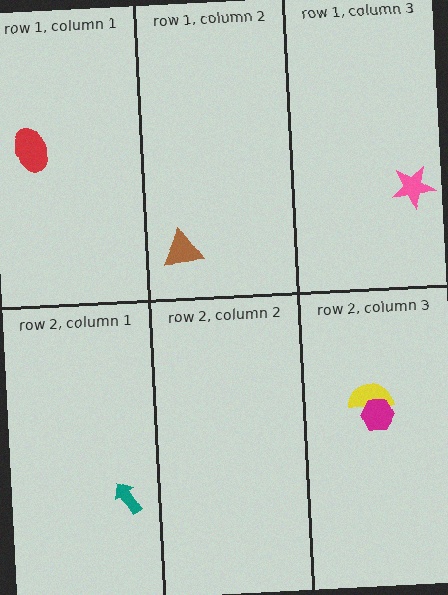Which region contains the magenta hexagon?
The row 2, column 3 region.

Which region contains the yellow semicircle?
The row 2, column 3 region.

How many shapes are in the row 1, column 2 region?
1.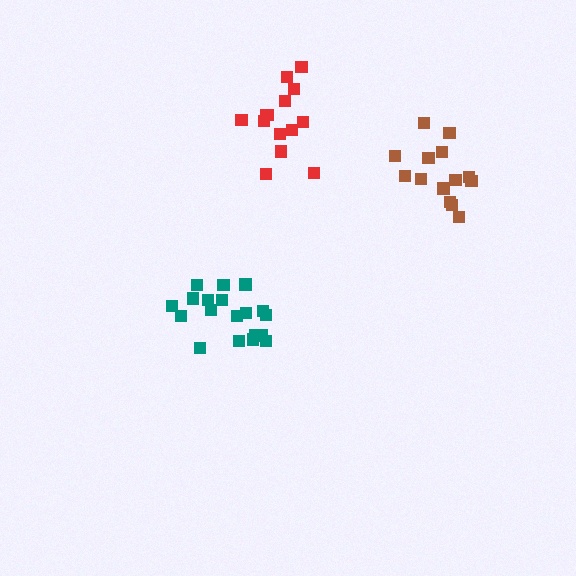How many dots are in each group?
Group 1: 14 dots, Group 2: 14 dots, Group 3: 19 dots (47 total).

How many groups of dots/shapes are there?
There are 3 groups.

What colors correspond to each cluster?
The clusters are colored: red, brown, teal.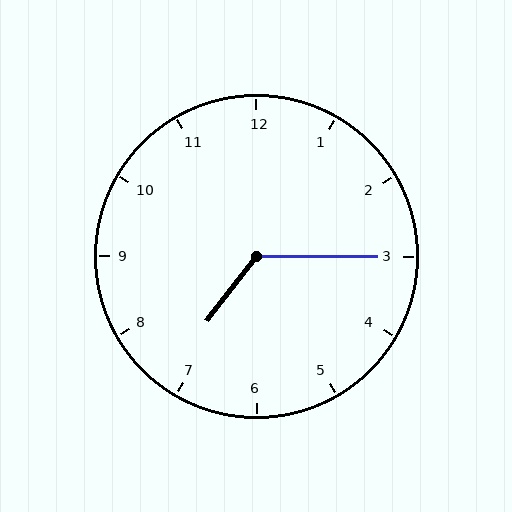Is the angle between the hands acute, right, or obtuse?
It is obtuse.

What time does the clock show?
7:15.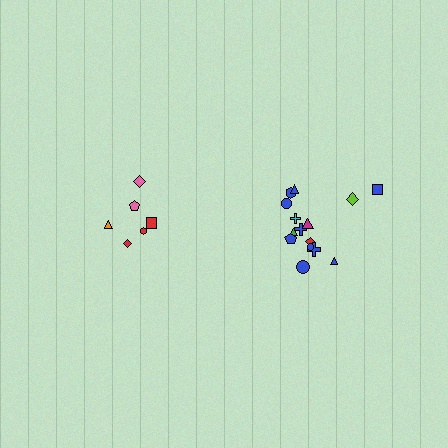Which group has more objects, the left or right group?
The right group.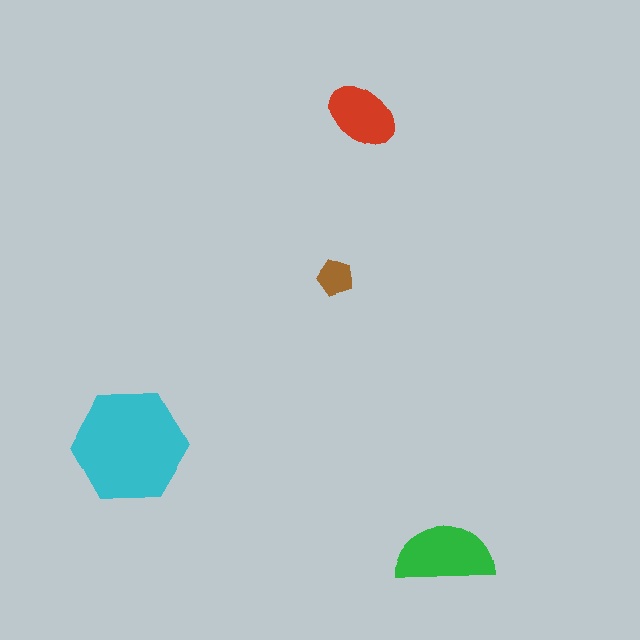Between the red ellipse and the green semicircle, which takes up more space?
The green semicircle.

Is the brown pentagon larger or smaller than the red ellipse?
Smaller.